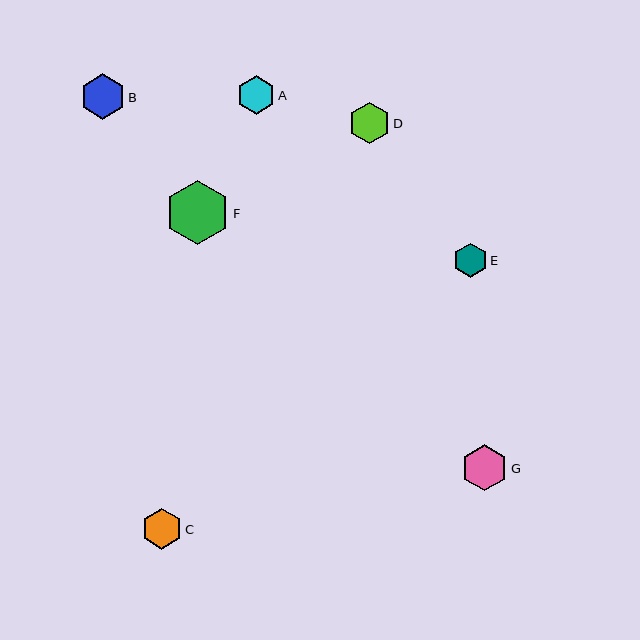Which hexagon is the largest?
Hexagon F is the largest with a size of approximately 64 pixels.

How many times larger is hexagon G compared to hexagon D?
Hexagon G is approximately 1.1 times the size of hexagon D.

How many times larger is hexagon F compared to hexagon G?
Hexagon F is approximately 1.4 times the size of hexagon G.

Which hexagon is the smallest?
Hexagon E is the smallest with a size of approximately 34 pixels.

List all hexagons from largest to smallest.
From largest to smallest: F, G, B, D, C, A, E.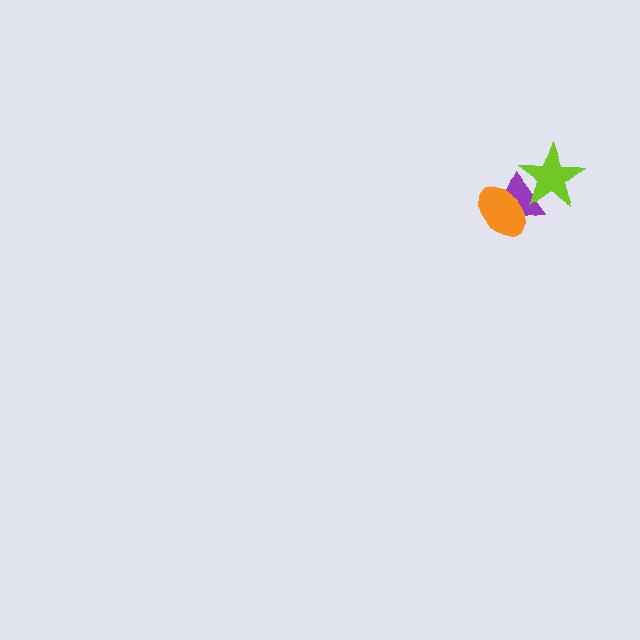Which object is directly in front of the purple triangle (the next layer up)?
The orange ellipse is directly in front of the purple triangle.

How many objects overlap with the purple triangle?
2 objects overlap with the purple triangle.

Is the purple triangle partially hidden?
Yes, it is partially covered by another shape.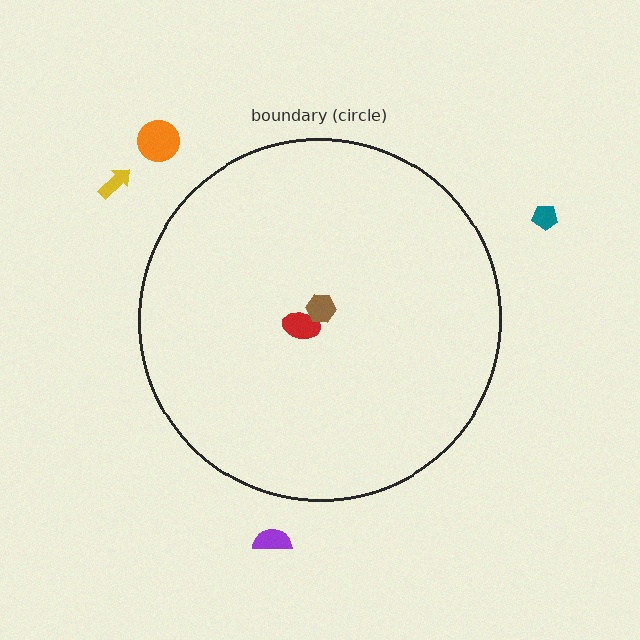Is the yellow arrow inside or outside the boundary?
Outside.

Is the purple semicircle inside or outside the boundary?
Outside.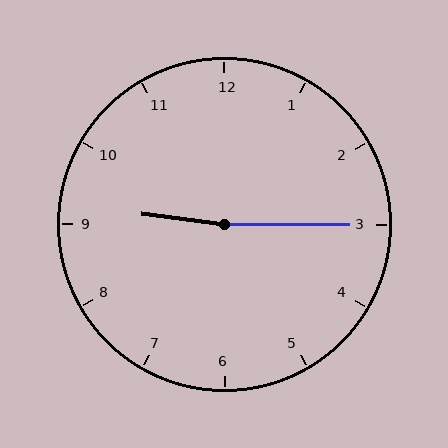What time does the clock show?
9:15.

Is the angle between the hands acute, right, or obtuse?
It is obtuse.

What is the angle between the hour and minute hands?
Approximately 172 degrees.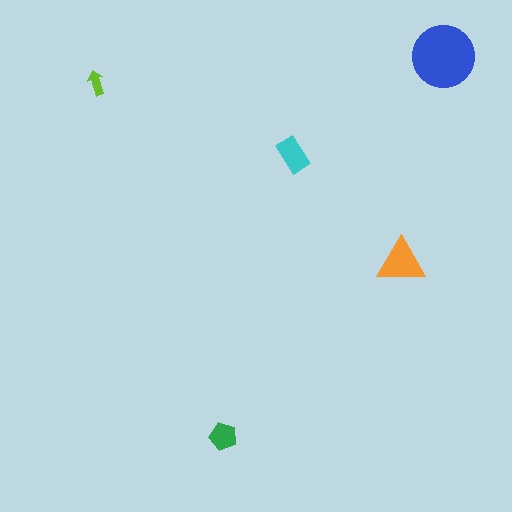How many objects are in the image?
There are 5 objects in the image.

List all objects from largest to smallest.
The blue circle, the orange triangle, the cyan rectangle, the green pentagon, the lime arrow.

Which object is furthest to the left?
The lime arrow is leftmost.